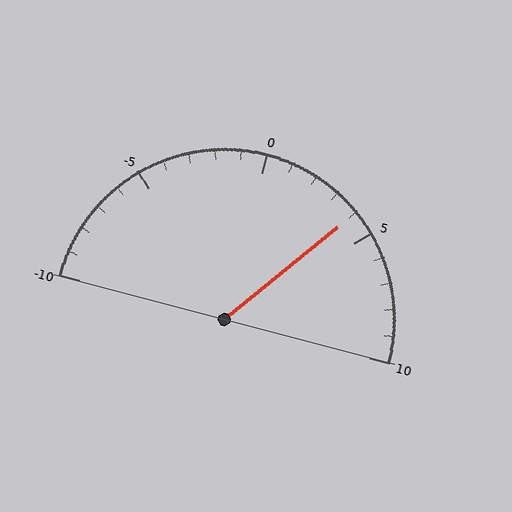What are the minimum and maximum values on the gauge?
The gauge ranges from -10 to 10.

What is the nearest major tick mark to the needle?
The nearest major tick mark is 5.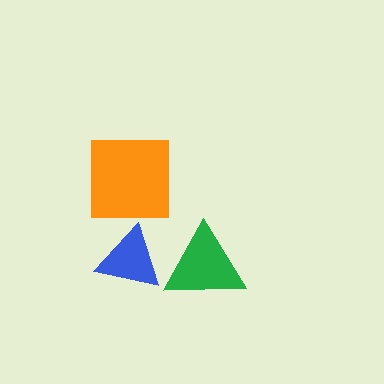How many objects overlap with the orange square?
0 objects overlap with the orange square.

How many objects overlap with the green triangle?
1 object overlaps with the green triangle.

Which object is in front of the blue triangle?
The green triangle is in front of the blue triangle.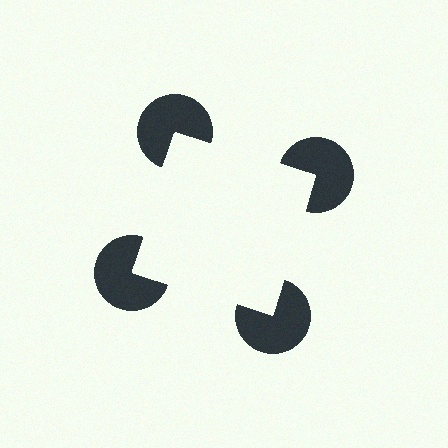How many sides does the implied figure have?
4 sides.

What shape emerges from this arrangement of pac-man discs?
An illusory square — its edges are inferred from the aligned wedge cuts in the pac-man discs, not physically drawn.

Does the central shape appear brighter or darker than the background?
It typically appears slightly brighter than the background, even though no actual brightness change is drawn.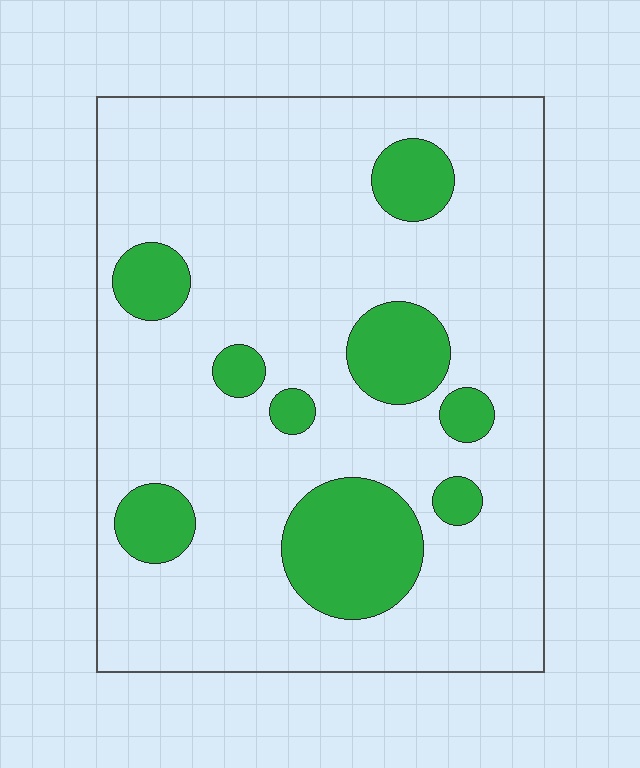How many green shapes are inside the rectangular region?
9.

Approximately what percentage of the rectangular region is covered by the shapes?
Approximately 20%.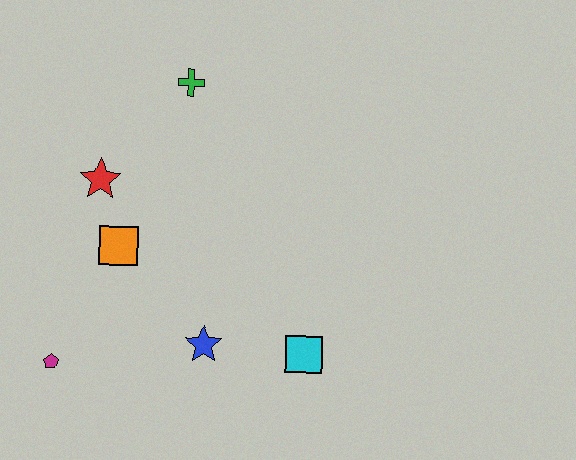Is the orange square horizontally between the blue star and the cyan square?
No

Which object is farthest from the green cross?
The magenta pentagon is farthest from the green cross.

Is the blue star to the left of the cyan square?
Yes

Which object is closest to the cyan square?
The blue star is closest to the cyan square.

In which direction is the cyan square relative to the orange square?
The cyan square is to the right of the orange square.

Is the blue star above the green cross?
No